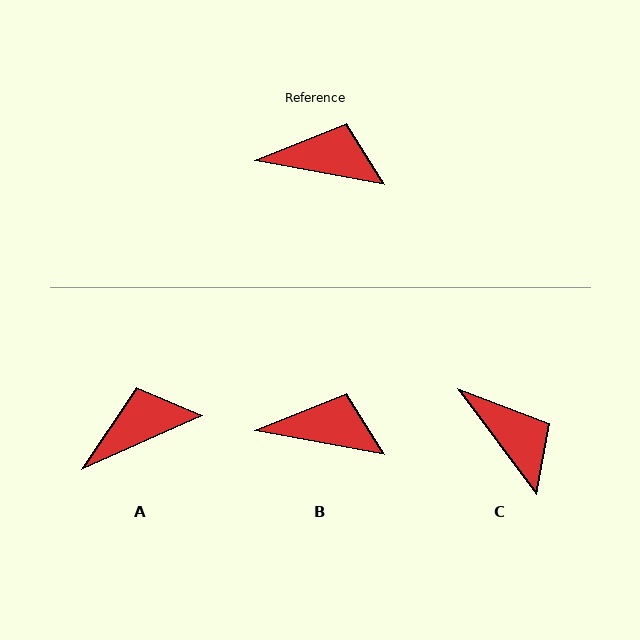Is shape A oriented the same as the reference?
No, it is off by about 34 degrees.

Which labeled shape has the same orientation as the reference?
B.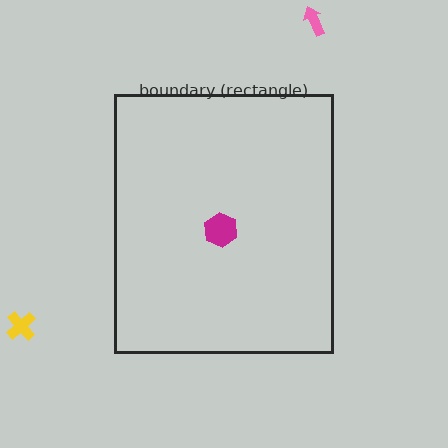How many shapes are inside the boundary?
1 inside, 2 outside.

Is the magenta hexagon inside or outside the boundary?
Inside.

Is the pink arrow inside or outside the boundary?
Outside.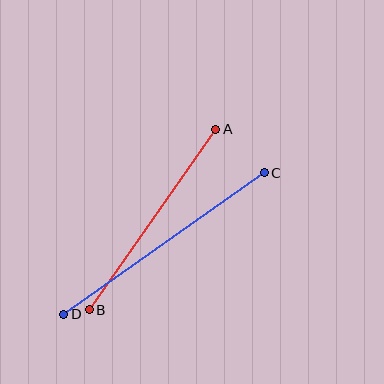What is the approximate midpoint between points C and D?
The midpoint is at approximately (164, 243) pixels.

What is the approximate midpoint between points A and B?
The midpoint is at approximately (153, 219) pixels.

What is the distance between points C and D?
The distance is approximately 246 pixels.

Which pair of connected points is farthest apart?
Points C and D are farthest apart.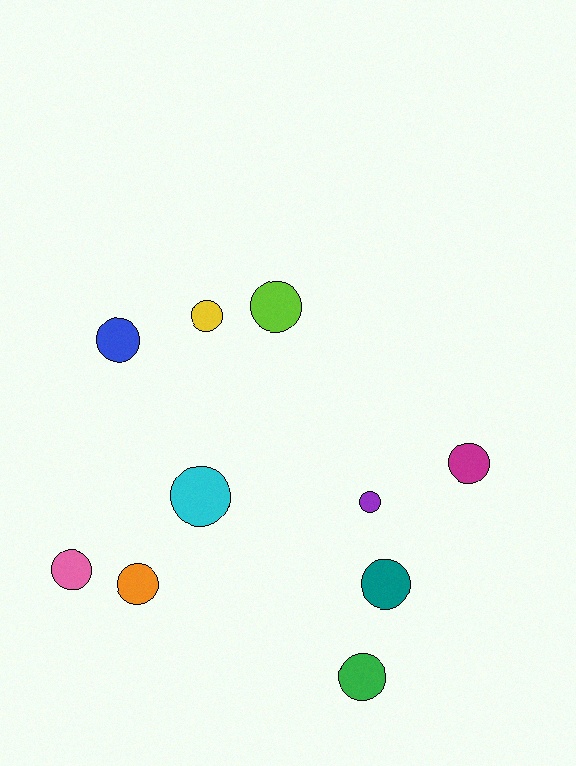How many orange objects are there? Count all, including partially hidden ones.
There is 1 orange object.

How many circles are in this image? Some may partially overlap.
There are 10 circles.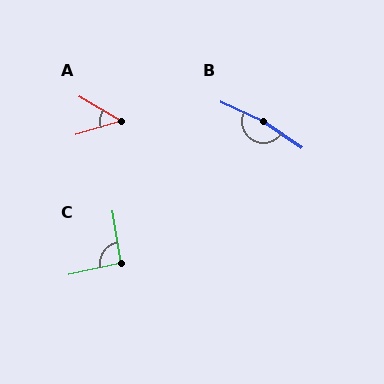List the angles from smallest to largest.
A (47°), C (93°), B (170°).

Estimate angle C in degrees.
Approximately 93 degrees.